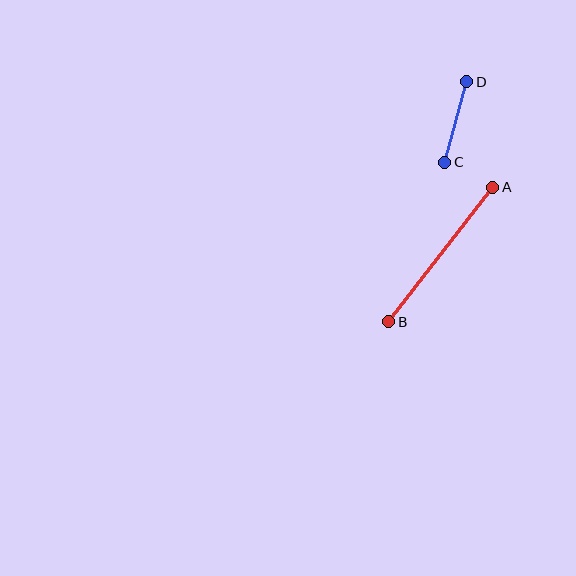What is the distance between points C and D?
The distance is approximately 83 pixels.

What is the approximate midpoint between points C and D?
The midpoint is at approximately (456, 122) pixels.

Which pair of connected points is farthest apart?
Points A and B are farthest apart.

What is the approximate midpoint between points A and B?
The midpoint is at approximately (441, 255) pixels.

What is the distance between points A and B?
The distance is approximately 170 pixels.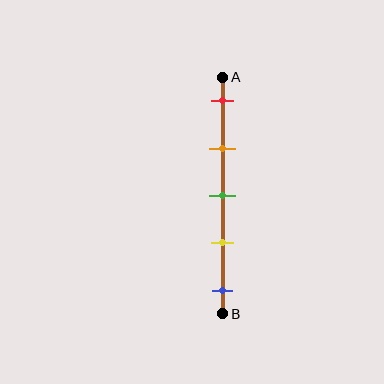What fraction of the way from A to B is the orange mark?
The orange mark is approximately 30% (0.3) of the way from A to B.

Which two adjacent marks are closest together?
The green and yellow marks are the closest adjacent pair.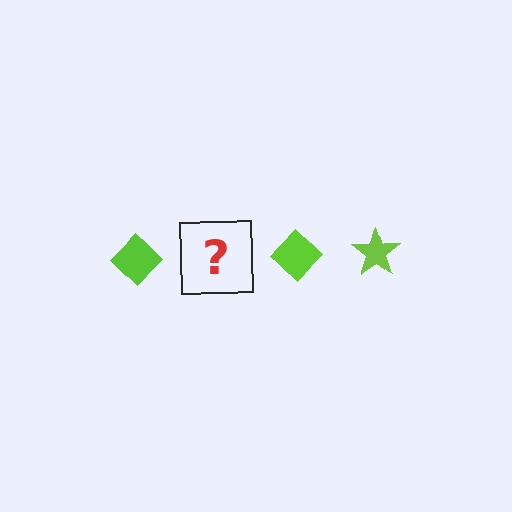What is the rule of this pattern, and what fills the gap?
The rule is that the pattern cycles through diamond, star shapes in lime. The gap should be filled with a lime star.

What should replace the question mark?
The question mark should be replaced with a lime star.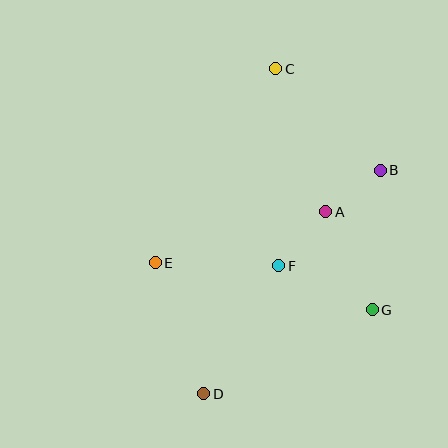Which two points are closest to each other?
Points A and B are closest to each other.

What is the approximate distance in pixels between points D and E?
The distance between D and E is approximately 140 pixels.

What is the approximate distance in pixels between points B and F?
The distance between B and F is approximately 139 pixels.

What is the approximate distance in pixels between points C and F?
The distance between C and F is approximately 197 pixels.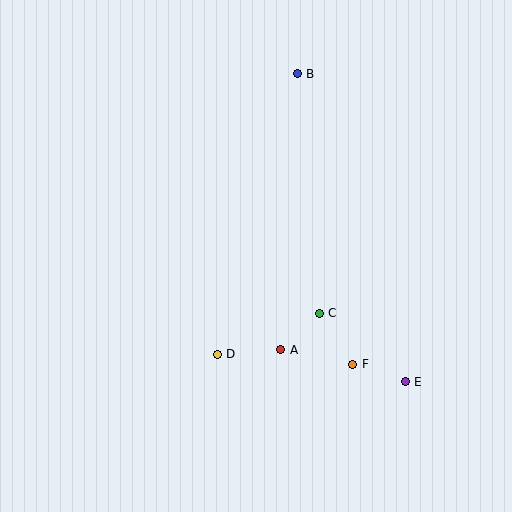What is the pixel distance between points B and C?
The distance between B and C is 240 pixels.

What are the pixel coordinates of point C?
Point C is at (319, 313).